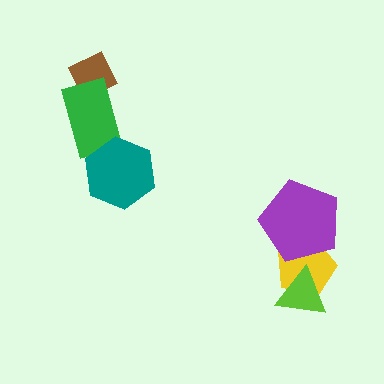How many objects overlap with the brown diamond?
1 object overlaps with the brown diamond.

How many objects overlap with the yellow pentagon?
2 objects overlap with the yellow pentagon.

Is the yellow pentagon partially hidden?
Yes, it is partially covered by another shape.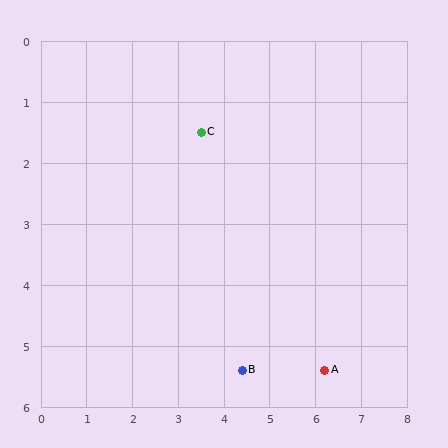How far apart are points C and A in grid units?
Points C and A are about 4.7 grid units apart.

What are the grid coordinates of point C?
Point C is at approximately (3.5, 1.5).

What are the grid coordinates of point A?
Point A is at approximately (6.2, 5.4).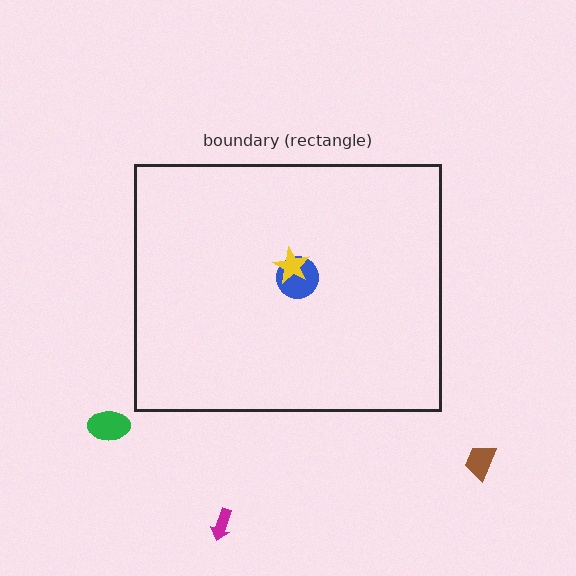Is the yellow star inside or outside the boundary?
Inside.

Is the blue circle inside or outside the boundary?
Inside.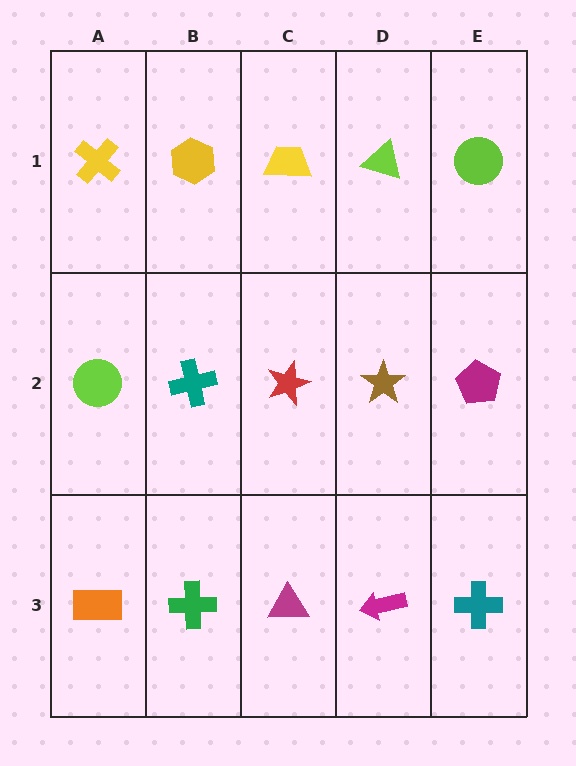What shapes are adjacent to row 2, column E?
A lime circle (row 1, column E), a teal cross (row 3, column E), a brown star (row 2, column D).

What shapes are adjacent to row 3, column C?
A red star (row 2, column C), a green cross (row 3, column B), a magenta arrow (row 3, column D).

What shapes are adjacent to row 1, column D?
A brown star (row 2, column D), a yellow trapezoid (row 1, column C), a lime circle (row 1, column E).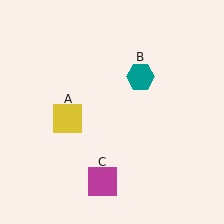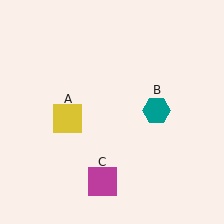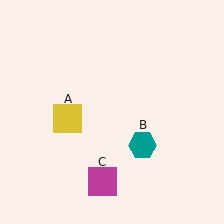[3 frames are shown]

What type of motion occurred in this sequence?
The teal hexagon (object B) rotated clockwise around the center of the scene.